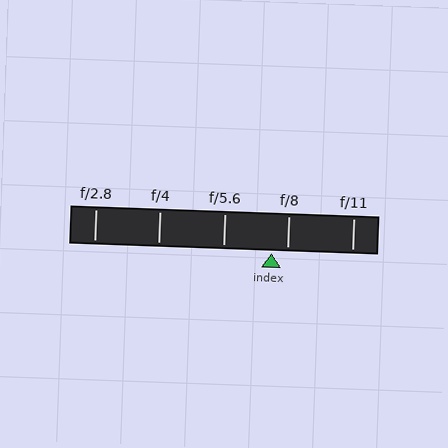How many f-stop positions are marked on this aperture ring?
There are 5 f-stop positions marked.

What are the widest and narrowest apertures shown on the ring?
The widest aperture shown is f/2.8 and the narrowest is f/11.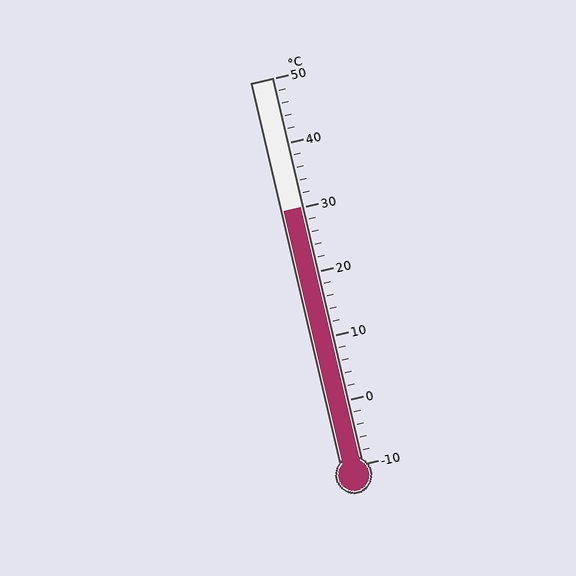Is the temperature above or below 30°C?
The temperature is at 30°C.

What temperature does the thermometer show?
The thermometer shows approximately 30°C.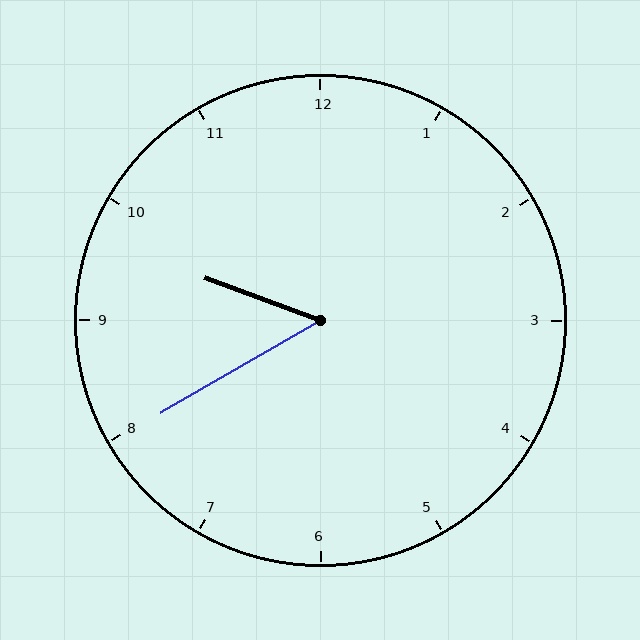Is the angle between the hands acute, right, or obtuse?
It is acute.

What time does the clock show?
9:40.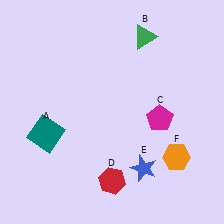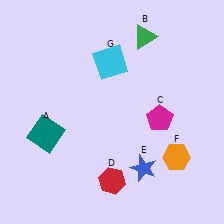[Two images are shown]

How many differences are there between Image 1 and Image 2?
There is 1 difference between the two images.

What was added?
A cyan square (G) was added in Image 2.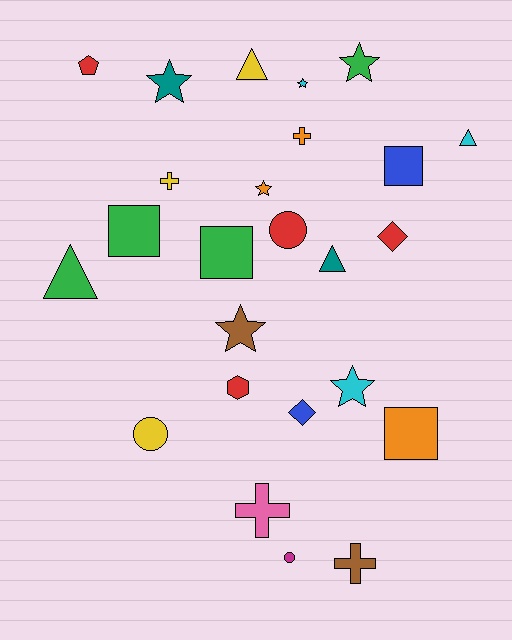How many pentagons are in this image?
There is 1 pentagon.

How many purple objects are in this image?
There are no purple objects.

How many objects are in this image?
There are 25 objects.